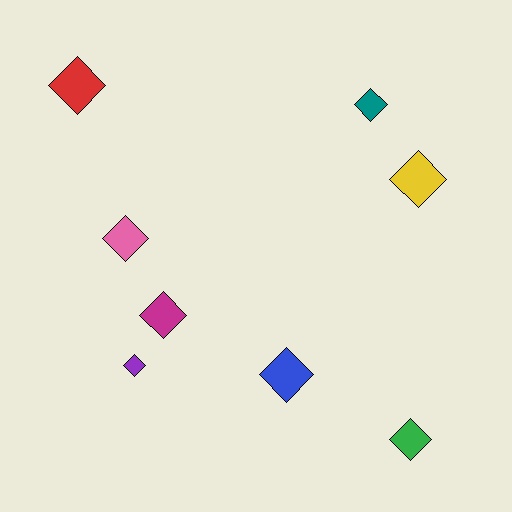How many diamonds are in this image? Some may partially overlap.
There are 8 diamonds.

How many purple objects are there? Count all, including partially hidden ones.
There is 1 purple object.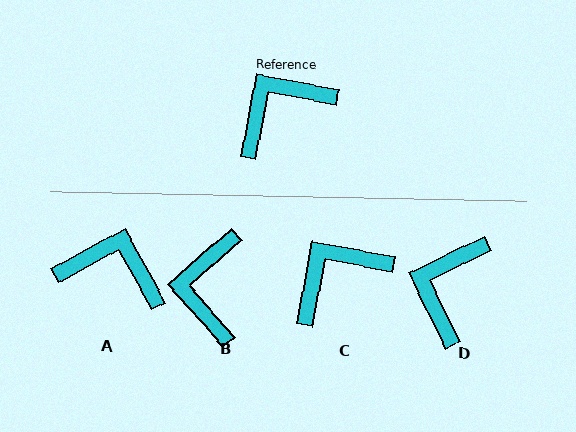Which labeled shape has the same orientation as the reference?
C.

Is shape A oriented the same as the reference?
No, it is off by about 51 degrees.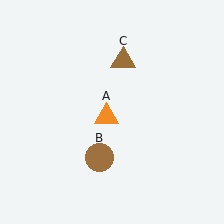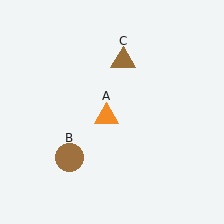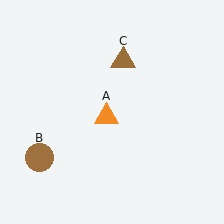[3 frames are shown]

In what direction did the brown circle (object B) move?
The brown circle (object B) moved left.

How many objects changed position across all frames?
1 object changed position: brown circle (object B).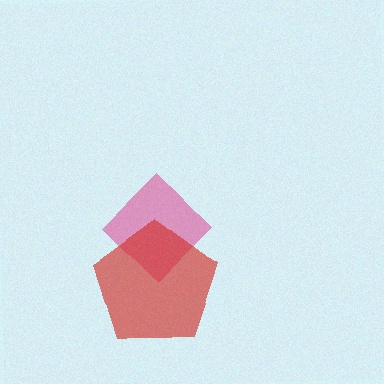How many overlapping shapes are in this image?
There are 2 overlapping shapes in the image.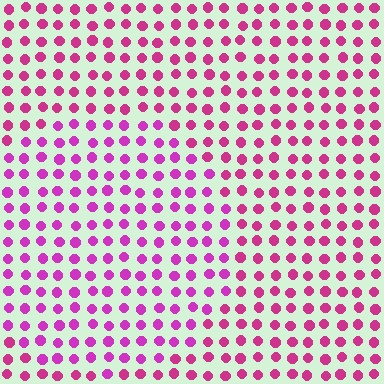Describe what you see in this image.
The image is filled with small magenta elements in a uniform arrangement. A circle-shaped region is visible where the elements are tinted to a slightly different hue, forming a subtle color boundary.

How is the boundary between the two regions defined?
The boundary is defined purely by a slight shift in hue (about 20 degrees). Spacing, size, and orientation are identical on both sides.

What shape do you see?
I see a circle.